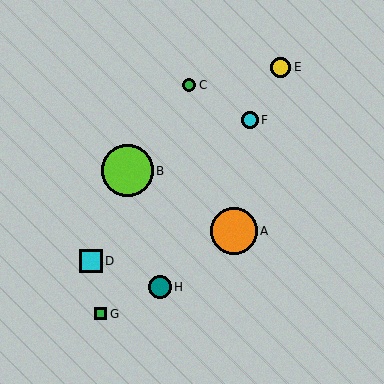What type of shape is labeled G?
Shape G is a green square.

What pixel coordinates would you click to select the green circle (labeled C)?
Click at (189, 85) to select the green circle C.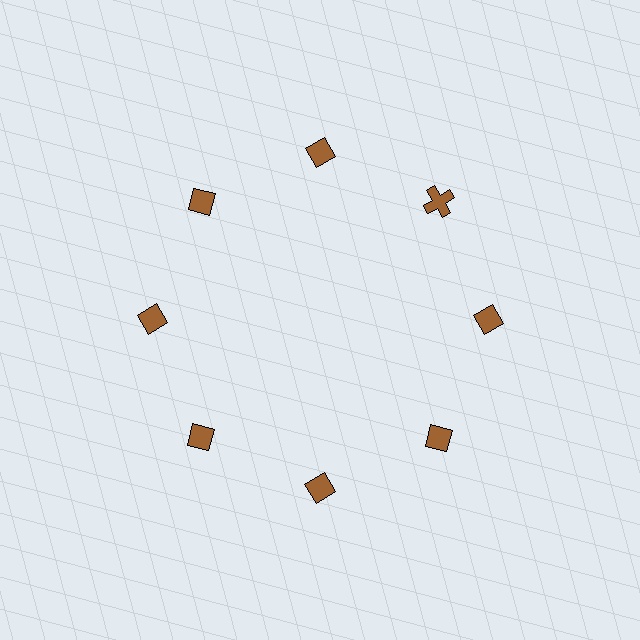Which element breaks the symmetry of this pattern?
The brown cross at roughly the 2 o'clock position breaks the symmetry. All other shapes are brown diamonds.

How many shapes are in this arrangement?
There are 8 shapes arranged in a ring pattern.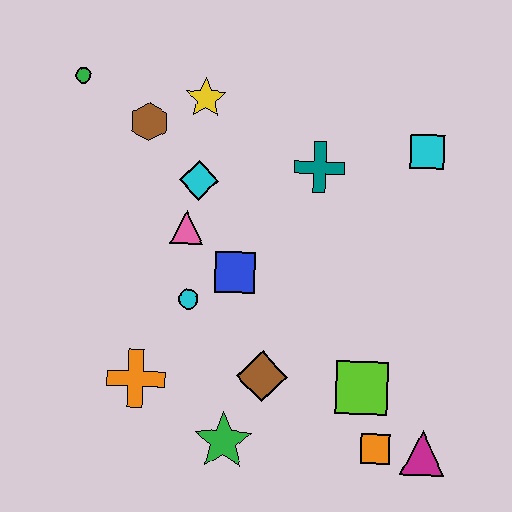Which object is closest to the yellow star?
The brown hexagon is closest to the yellow star.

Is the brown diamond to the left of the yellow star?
No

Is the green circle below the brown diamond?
No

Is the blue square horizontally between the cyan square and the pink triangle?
Yes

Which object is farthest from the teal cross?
The magenta triangle is farthest from the teal cross.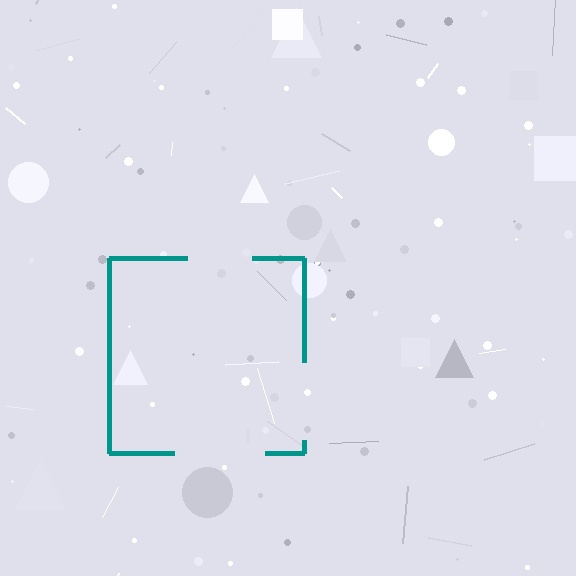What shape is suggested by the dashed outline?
The dashed outline suggests a square.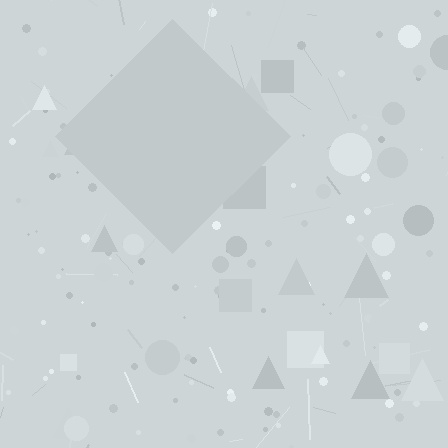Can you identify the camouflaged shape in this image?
The camouflaged shape is a diamond.